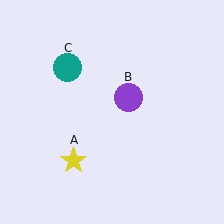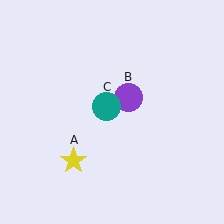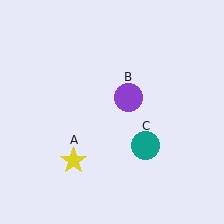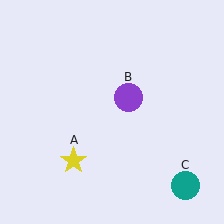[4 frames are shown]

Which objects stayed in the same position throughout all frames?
Yellow star (object A) and purple circle (object B) remained stationary.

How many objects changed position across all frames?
1 object changed position: teal circle (object C).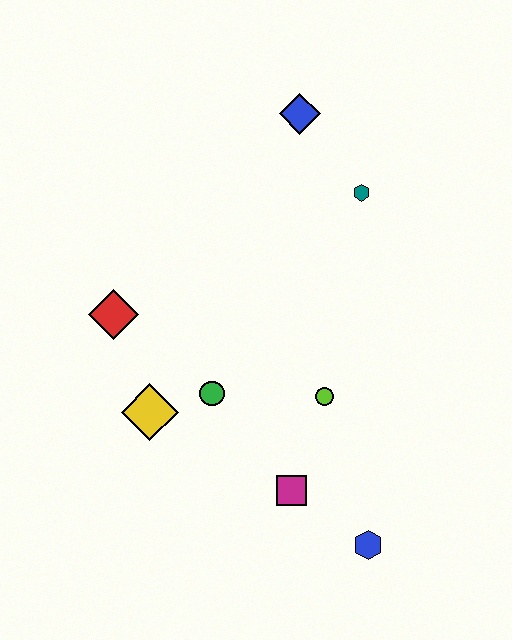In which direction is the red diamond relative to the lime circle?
The red diamond is to the left of the lime circle.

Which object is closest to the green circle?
The yellow diamond is closest to the green circle.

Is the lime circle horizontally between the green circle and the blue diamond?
No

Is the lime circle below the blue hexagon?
No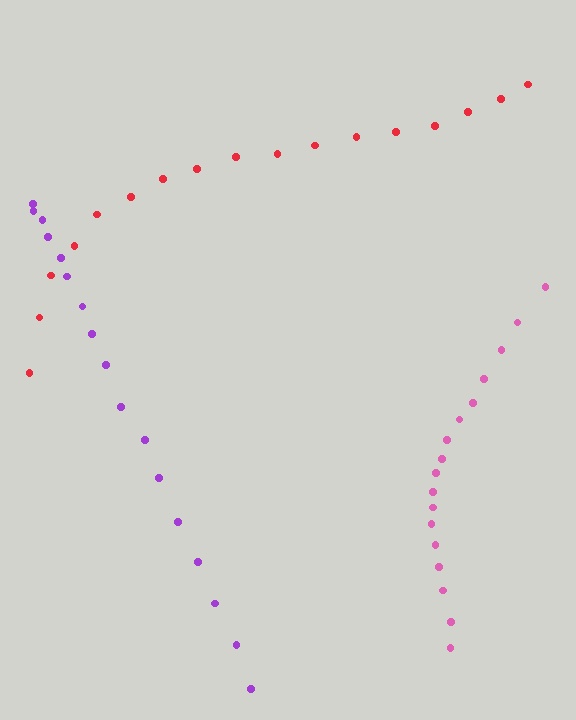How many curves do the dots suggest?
There are 3 distinct paths.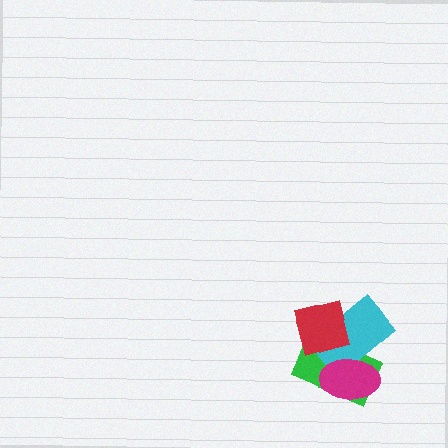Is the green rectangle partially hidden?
Yes, it is partially covered by another shape.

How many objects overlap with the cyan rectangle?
3 objects overlap with the cyan rectangle.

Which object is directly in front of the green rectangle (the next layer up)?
The cyan rectangle is directly in front of the green rectangle.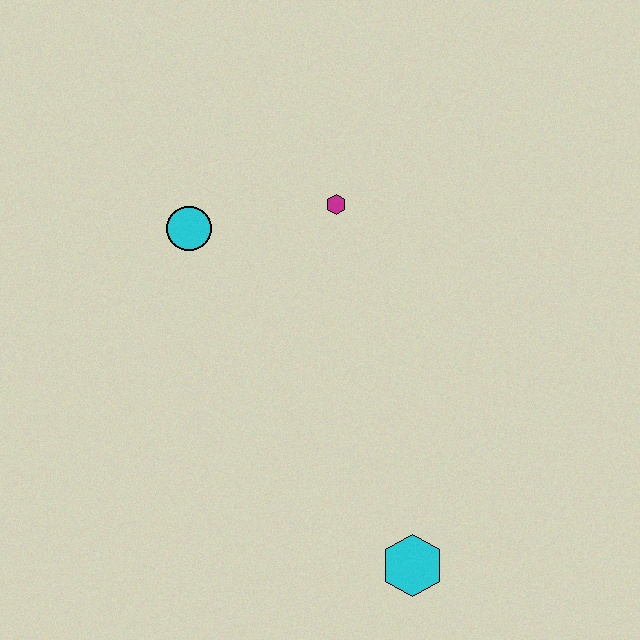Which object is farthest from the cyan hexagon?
The cyan circle is farthest from the cyan hexagon.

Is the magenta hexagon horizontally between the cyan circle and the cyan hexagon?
Yes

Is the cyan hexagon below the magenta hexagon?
Yes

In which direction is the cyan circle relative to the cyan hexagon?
The cyan circle is above the cyan hexagon.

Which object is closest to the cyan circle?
The magenta hexagon is closest to the cyan circle.